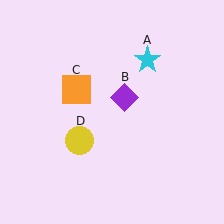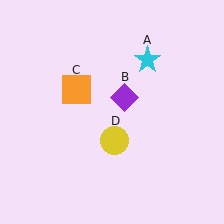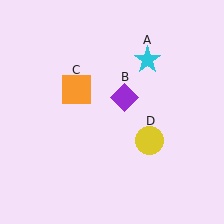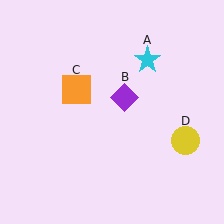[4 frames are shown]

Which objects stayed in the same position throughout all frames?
Cyan star (object A) and purple diamond (object B) and orange square (object C) remained stationary.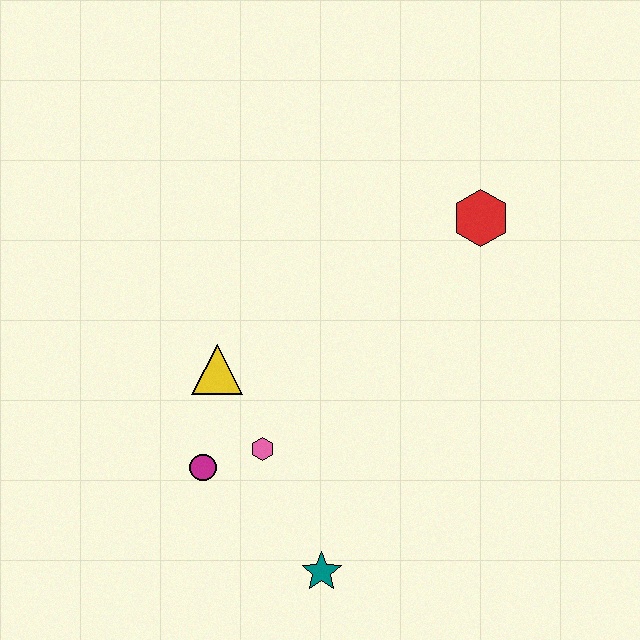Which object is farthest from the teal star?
The red hexagon is farthest from the teal star.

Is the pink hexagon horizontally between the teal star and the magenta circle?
Yes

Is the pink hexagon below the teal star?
No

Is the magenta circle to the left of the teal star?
Yes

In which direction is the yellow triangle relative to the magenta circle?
The yellow triangle is above the magenta circle.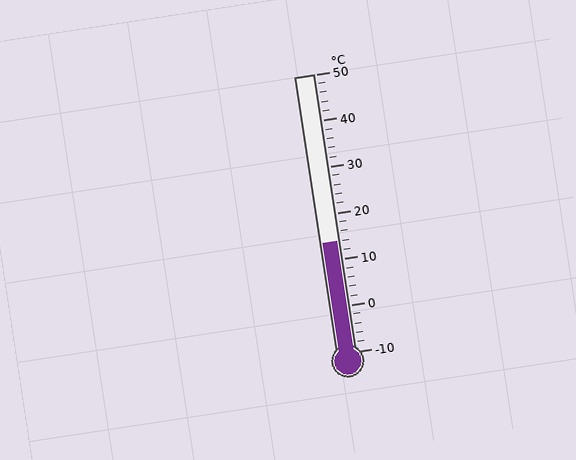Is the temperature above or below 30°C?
The temperature is below 30°C.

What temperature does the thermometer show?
The thermometer shows approximately 14°C.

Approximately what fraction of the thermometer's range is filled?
The thermometer is filled to approximately 40% of its range.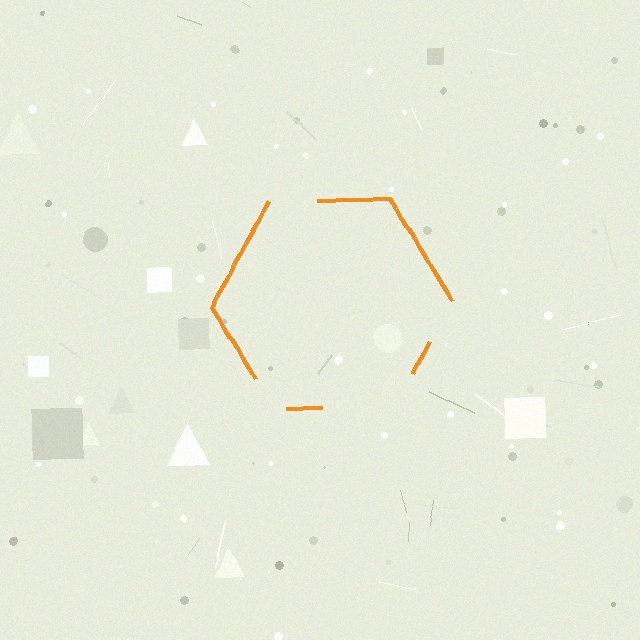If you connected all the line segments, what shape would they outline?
They would outline a hexagon.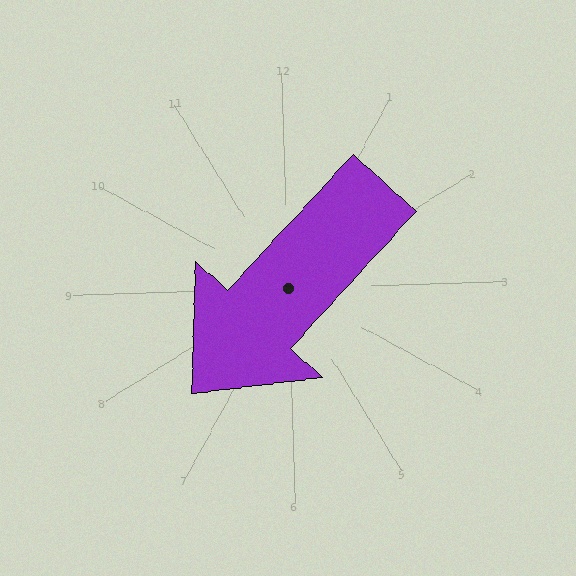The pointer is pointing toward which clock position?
Roughly 7 o'clock.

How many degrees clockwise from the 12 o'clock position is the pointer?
Approximately 224 degrees.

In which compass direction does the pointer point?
Southwest.